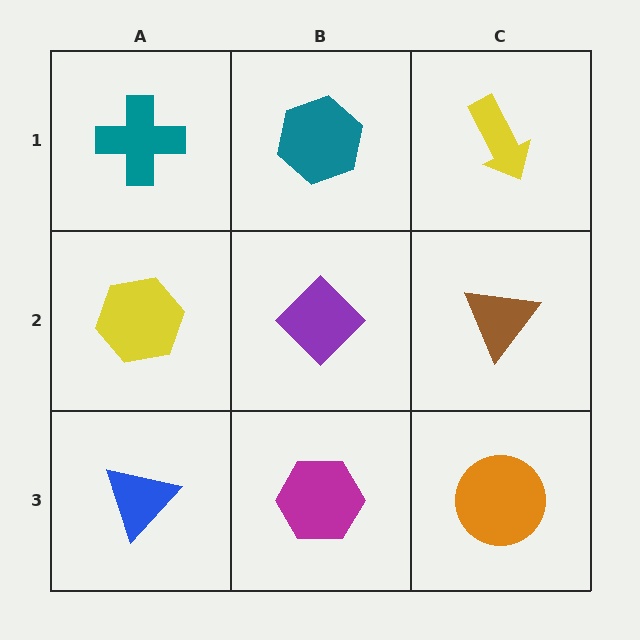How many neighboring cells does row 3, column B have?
3.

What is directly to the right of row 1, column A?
A teal hexagon.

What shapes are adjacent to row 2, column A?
A teal cross (row 1, column A), a blue triangle (row 3, column A), a purple diamond (row 2, column B).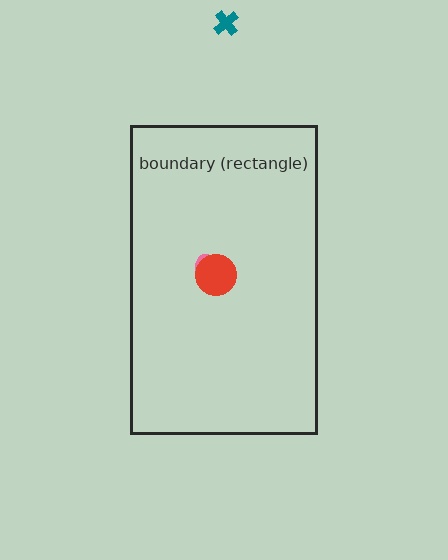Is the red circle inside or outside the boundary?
Inside.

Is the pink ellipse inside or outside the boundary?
Inside.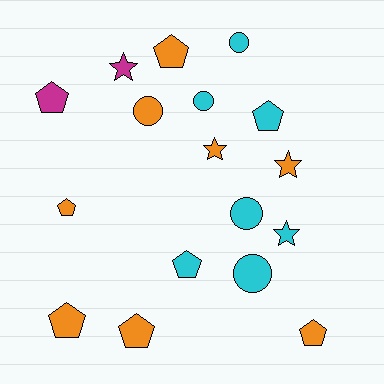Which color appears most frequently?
Orange, with 8 objects.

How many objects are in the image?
There are 17 objects.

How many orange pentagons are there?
There are 5 orange pentagons.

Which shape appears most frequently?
Pentagon, with 8 objects.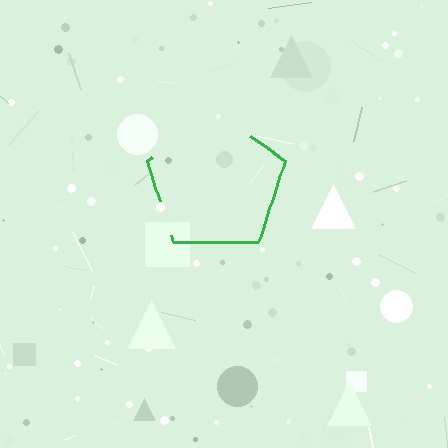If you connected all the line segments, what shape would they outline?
They would outline a pentagon.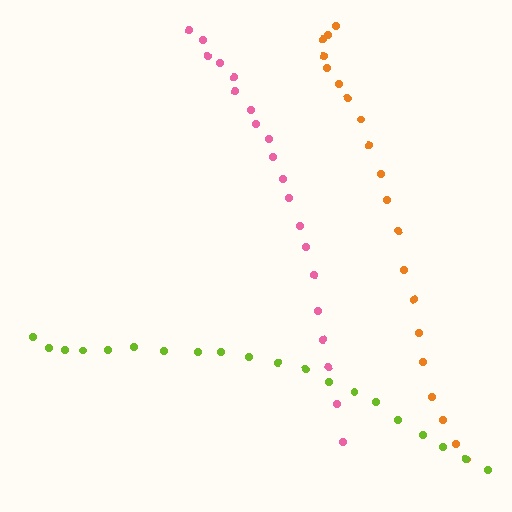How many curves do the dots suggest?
There are 3 distinct paths.